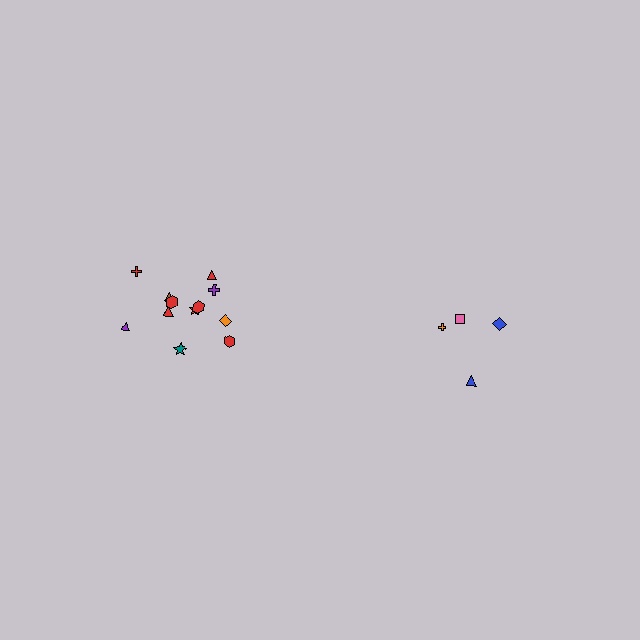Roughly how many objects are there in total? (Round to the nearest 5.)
Roughly 15 objects in total.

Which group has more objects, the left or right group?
The left group.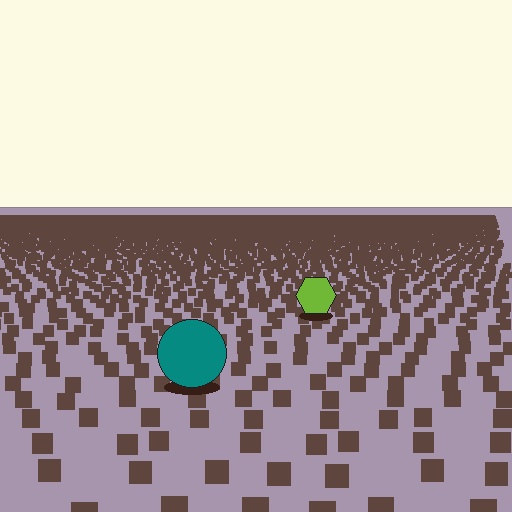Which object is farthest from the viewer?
The lime hexagon is farthest from the viewer. It appears smaller and the ground texture around it is denser.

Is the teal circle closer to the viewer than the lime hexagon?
Yes. The teal circle is closer — you can tell from the texture gradient: the ground texture is coarser near it.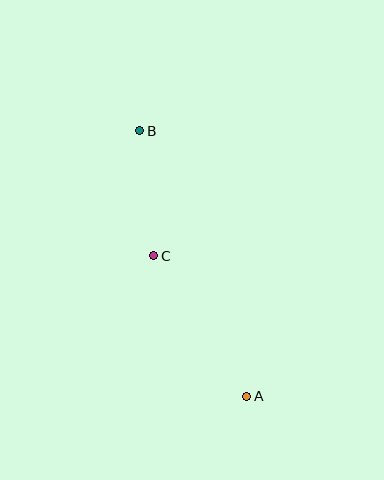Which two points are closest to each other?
Points B and C are closest to each other.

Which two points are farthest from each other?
Points A and B are farthest from each other.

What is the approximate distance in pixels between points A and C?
The distance between A and C is approximately 168 pixels.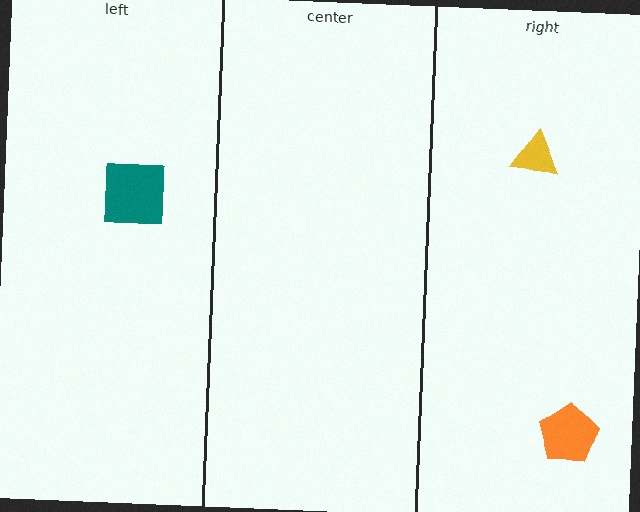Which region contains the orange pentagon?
The right region.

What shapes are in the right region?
The orange pentagon, the yellow triangle.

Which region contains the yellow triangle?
The right region.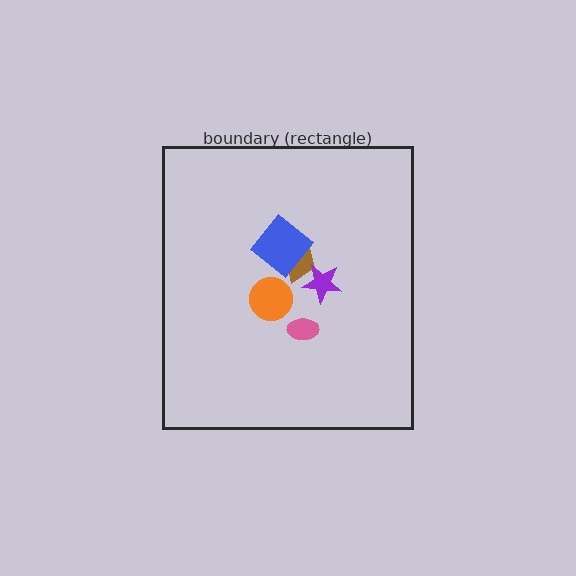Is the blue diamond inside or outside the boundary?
Inside.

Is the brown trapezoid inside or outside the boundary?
Inside.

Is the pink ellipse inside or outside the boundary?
Inside.